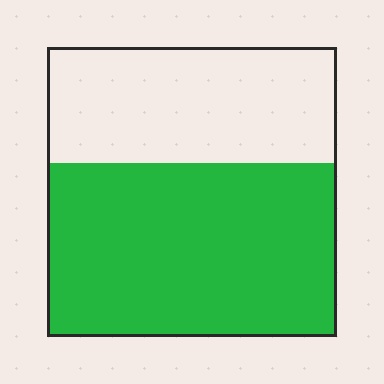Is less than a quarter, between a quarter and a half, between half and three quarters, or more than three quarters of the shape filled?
Between half and three quarters.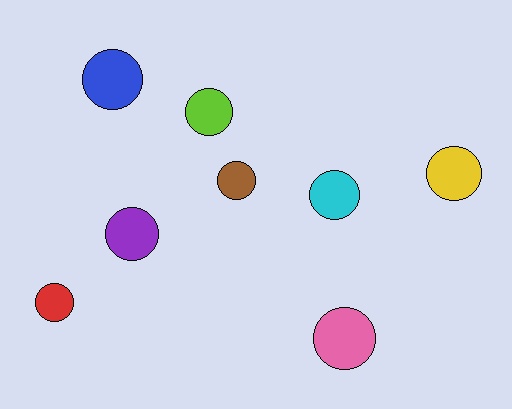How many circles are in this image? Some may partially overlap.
There are 8 circles.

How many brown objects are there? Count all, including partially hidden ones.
There is 1 brown object.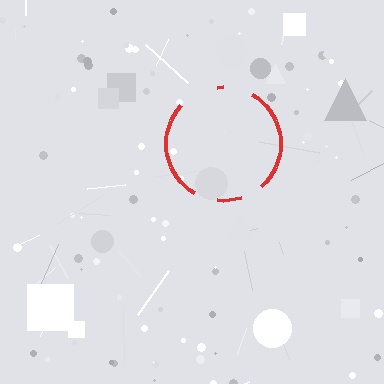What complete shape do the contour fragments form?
The contour fragments form a circle.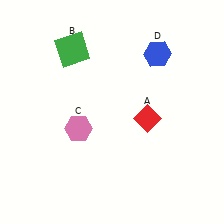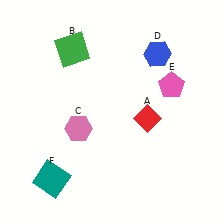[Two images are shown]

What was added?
A pink pentagon (E), a teal square (F) were added in Image 2.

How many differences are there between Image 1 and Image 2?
There are 2 differences between the two images.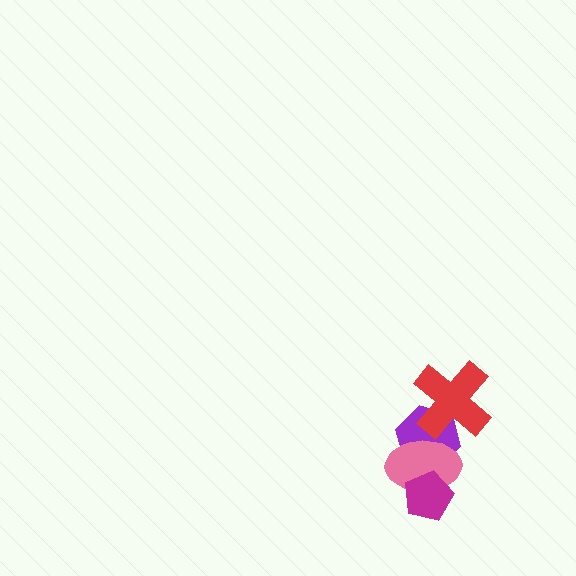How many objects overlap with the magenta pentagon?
1 object overlaps with the magenta pentagon.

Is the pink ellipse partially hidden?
Yes, it is partially covered by another shape.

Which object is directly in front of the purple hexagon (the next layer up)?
The pink ellipse is directly in front of the purple hexagon.